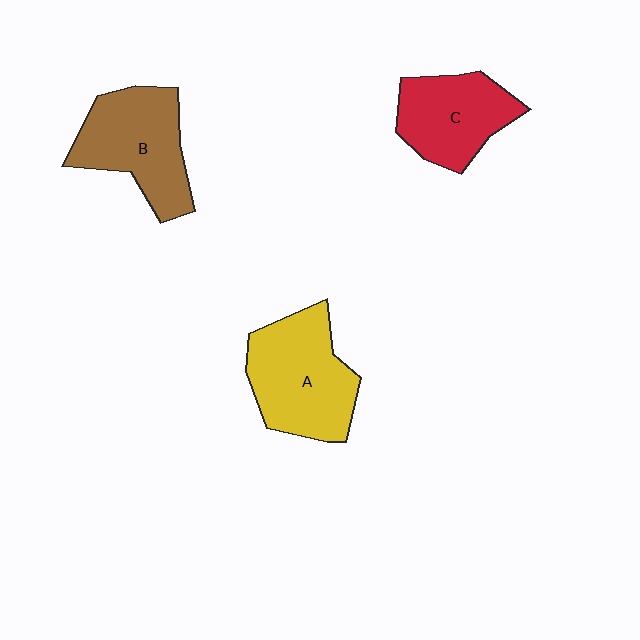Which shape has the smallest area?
Shape C (red).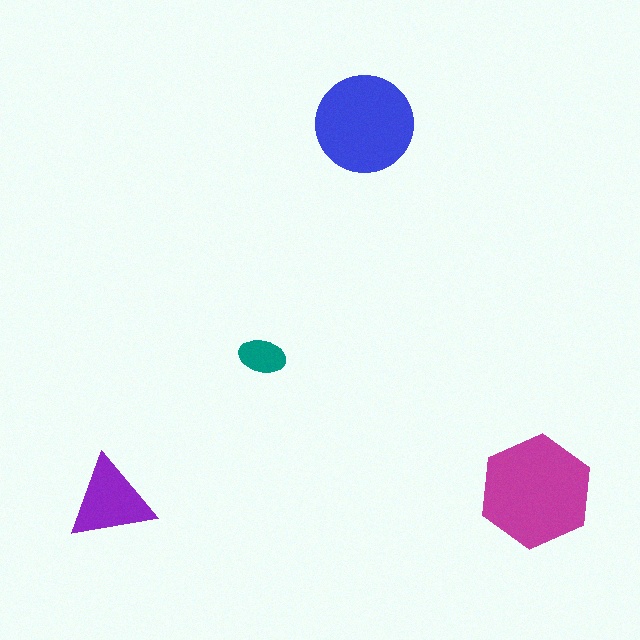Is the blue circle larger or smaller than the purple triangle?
Larger.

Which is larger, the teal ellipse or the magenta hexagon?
The magenta hexagon.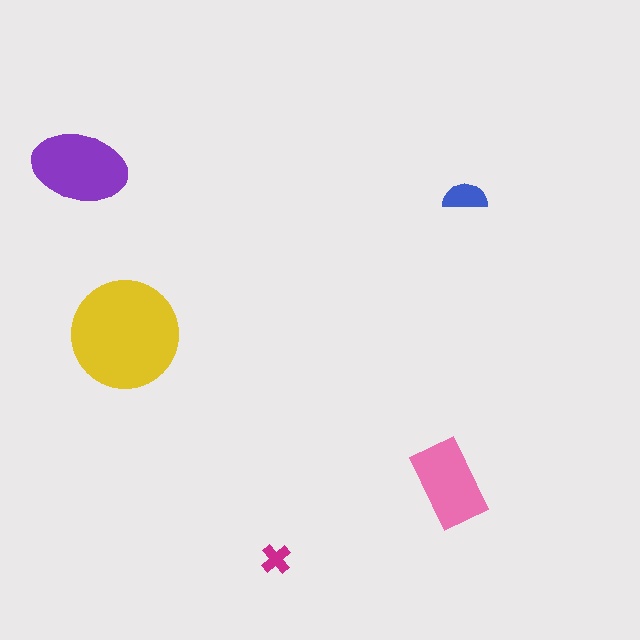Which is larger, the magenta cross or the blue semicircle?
The blue semicircle.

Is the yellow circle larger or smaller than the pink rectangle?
Larger.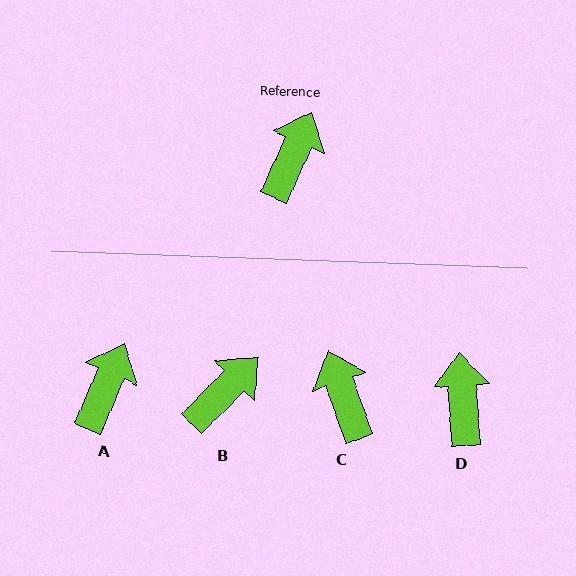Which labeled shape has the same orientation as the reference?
A.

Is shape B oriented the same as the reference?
No, it is off by about 22 degrees.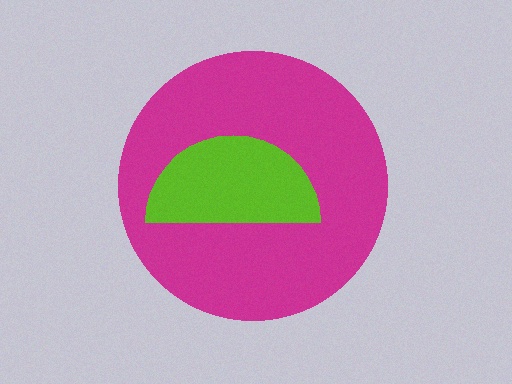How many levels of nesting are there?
2.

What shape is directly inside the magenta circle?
The lime semicircle.